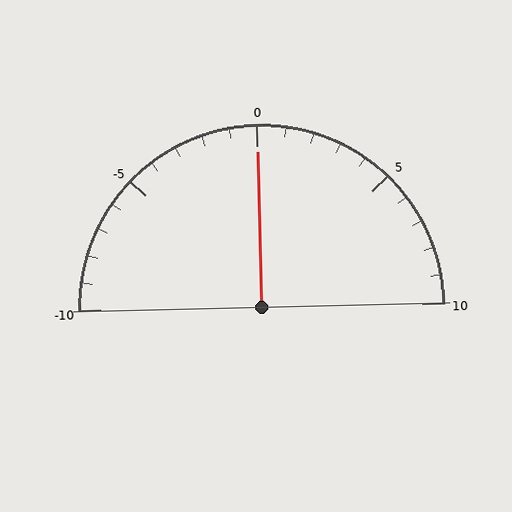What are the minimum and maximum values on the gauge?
The gauge ranges from -10 to 10.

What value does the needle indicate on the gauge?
The needle indicates approximately 0.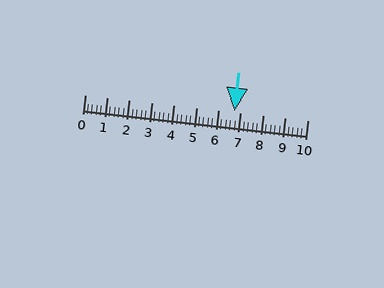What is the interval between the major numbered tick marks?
The major tick marks are spaced 1 units apart.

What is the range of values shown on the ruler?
The ruler shows values from 0 to 10.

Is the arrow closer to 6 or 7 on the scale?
The arrow is closer to 7.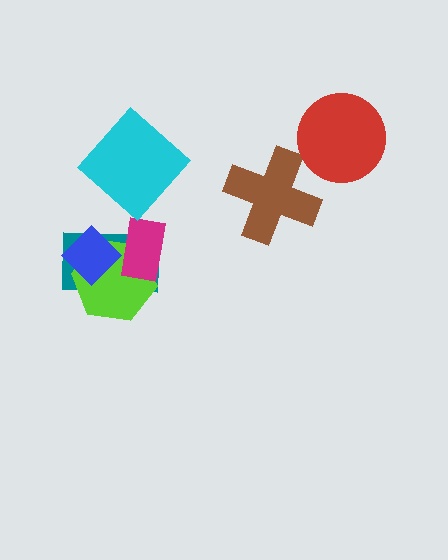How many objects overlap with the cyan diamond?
0 objects overlap with the cyan diamond.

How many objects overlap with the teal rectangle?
3 objects overlap with the teal rectangle.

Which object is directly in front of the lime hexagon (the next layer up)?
The blue diamond is directly in front of the lime hexagon.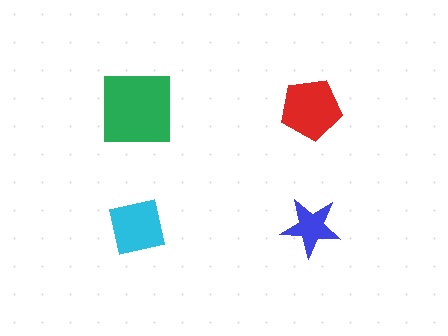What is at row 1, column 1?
A green square.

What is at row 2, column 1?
A cyan square.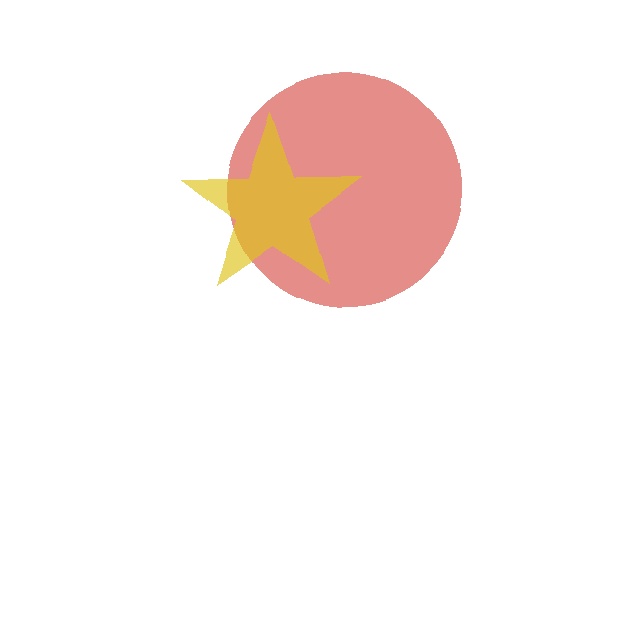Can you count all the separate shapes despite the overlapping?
Yes, there are 2 separate shapes.